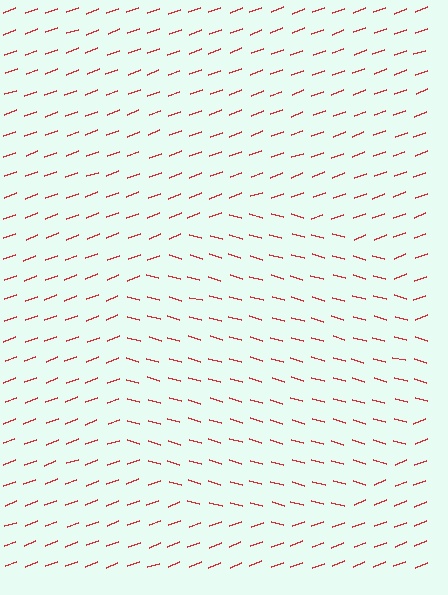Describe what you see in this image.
The image is filled with small red line segments. A circle region in the image has lines oriented differently from the surrounding lines, creating a visible texture boundary.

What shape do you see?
I see a circle.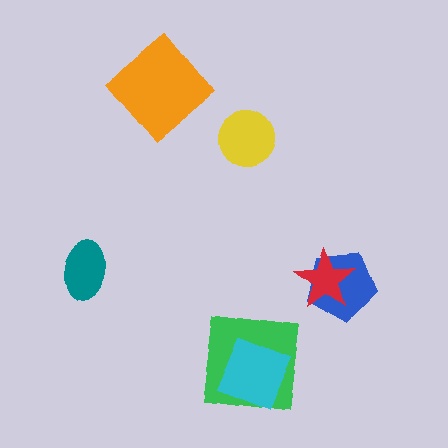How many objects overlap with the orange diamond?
0 objects overlap with the orange diamond.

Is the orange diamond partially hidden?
No, no other shape covers it.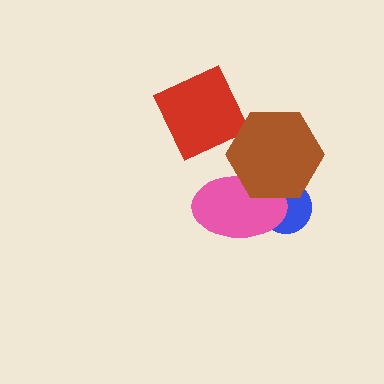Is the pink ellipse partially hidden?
Yes, it is partially covered by another shape.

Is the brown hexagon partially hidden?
No, no other shape covers it.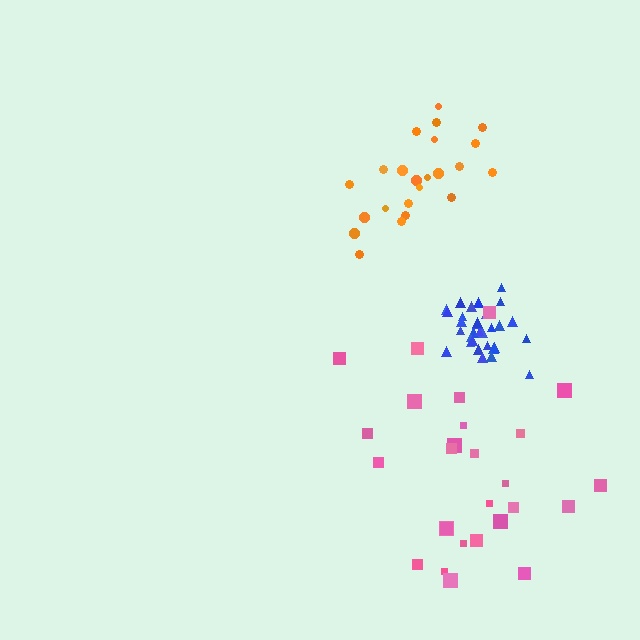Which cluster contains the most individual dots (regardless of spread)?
Blue (35).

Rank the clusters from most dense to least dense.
blue, orange, pink.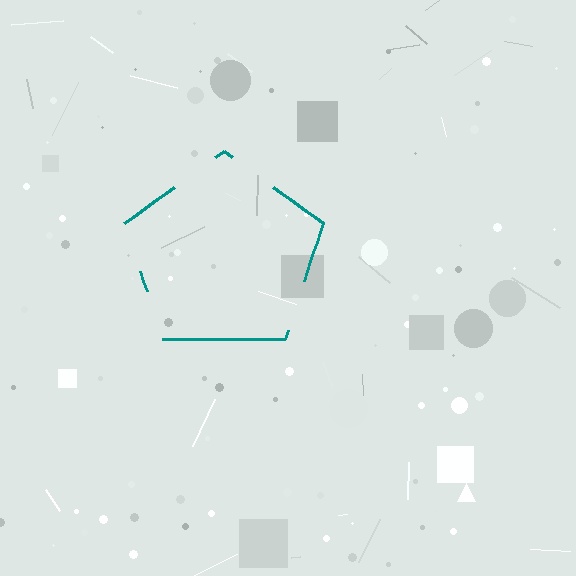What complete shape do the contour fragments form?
The contour fragments form a pentagon.